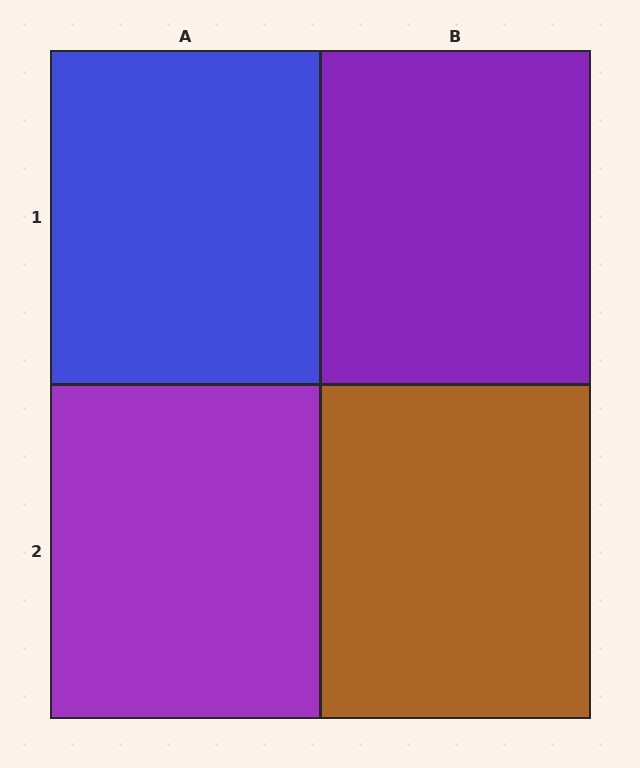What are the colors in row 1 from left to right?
Blue, purple.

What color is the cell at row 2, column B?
Brown.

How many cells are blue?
1 cell is blue.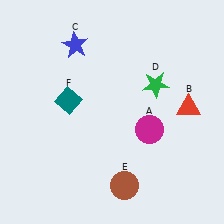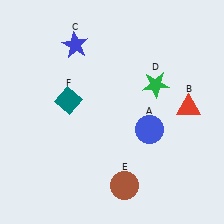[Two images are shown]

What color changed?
The circle (A) changed from magenta in Image 1 to blue in Image 2.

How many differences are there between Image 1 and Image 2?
There is 1 difference between the two images.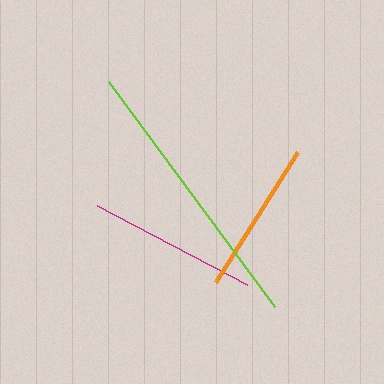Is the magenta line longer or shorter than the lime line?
The lime line is longer than the magenta line.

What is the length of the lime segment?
The lime segment is approximately 279 pixels long.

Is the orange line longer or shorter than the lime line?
The lime line is longer than the orange line.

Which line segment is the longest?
The lime line is the longest at approximately 279 pixels.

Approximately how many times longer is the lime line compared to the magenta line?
The lime line is approximately 1.6 times the length of the magenta line.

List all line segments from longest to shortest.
From longest to shortest: lime, magenta, orange.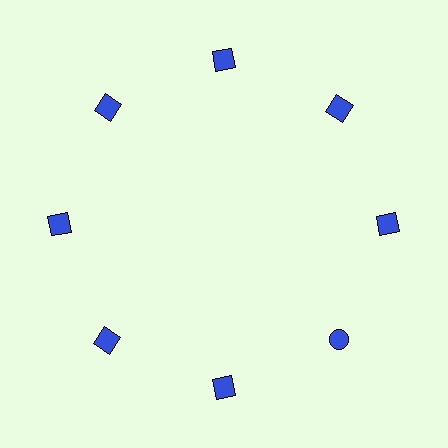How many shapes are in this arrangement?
There are 8 shapes arranged in a ring pattern.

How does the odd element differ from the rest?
It has a different shape: circle instead of square.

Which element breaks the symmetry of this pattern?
The blue circle at roughly the 4 o'clock position breaks the symmetry. All other shapes are blue squares.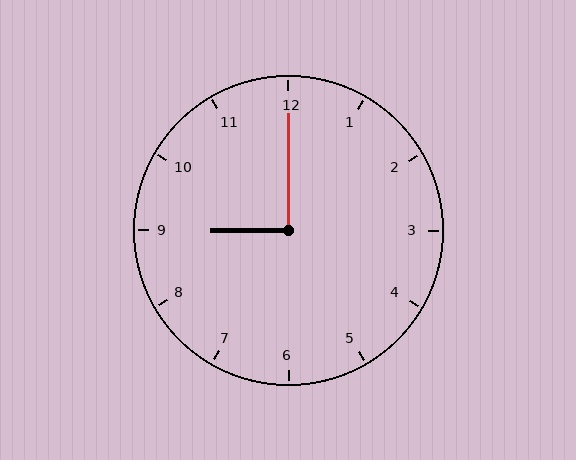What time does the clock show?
9:00.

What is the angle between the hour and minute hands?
Approximately 90 degrees.